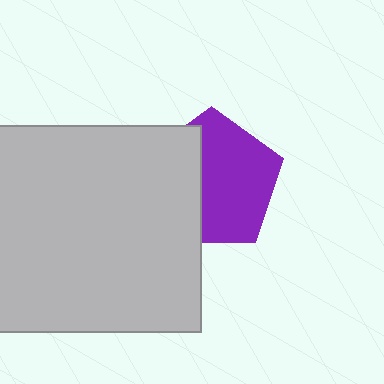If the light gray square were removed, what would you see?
You would see the complete purple pentagon.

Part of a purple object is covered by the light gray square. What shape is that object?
It is a pentagon.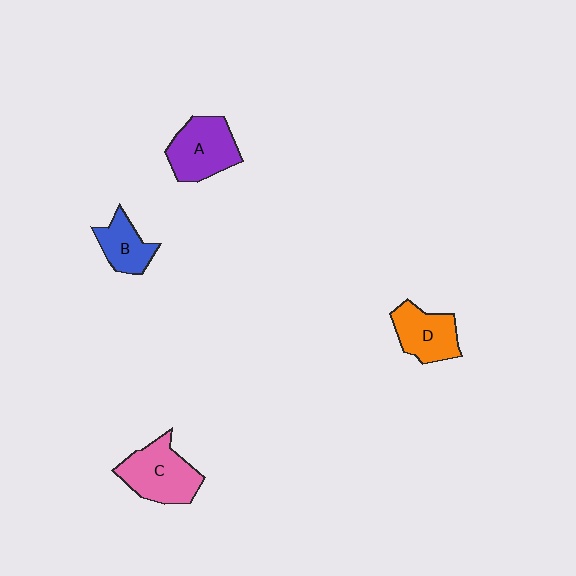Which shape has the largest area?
Shape C (pink).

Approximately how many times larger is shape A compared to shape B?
Approximately 1.5 times.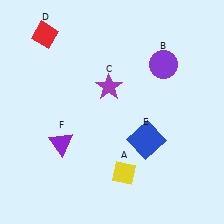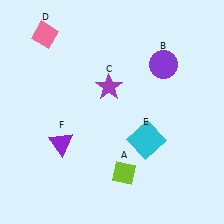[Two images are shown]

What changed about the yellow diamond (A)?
In Image 1, A is yellow. In Image 2, it changed to lime.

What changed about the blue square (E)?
In Image 1, E is blue. In Image 2, it changed to cyan.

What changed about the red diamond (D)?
In Image 1, D is red. In Image 2, it changed to pink.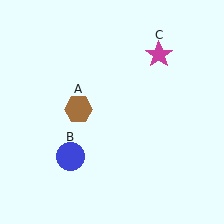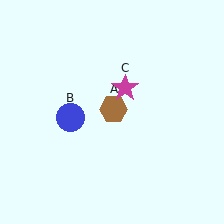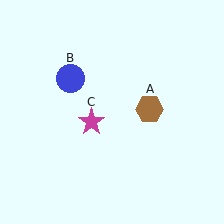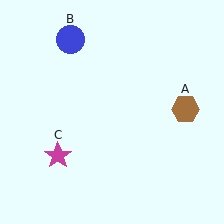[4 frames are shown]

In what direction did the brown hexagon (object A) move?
The brown hexagon (object A) moved right.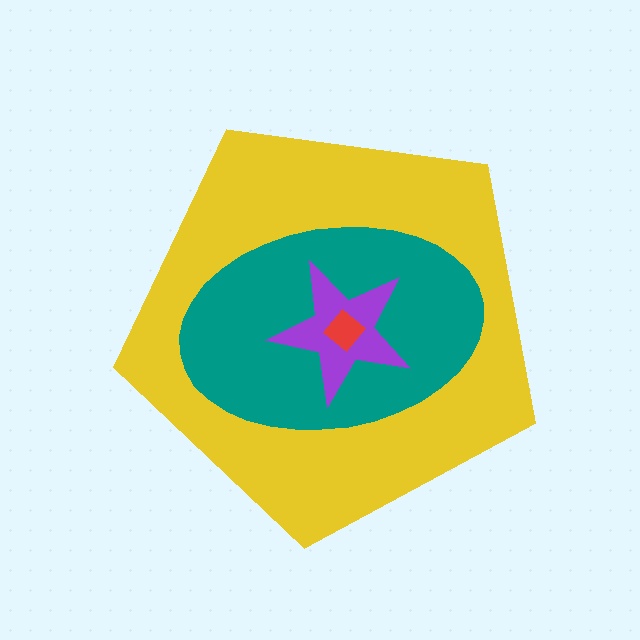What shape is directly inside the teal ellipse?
The purple star.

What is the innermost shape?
The red diamond.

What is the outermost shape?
The yellow pentagon.